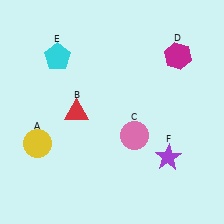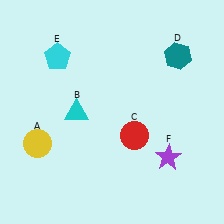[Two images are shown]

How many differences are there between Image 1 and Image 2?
There are 3 differences between the two images.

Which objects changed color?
B changed from red to cyan. C changed from pink to red. D changed from magenta to teal.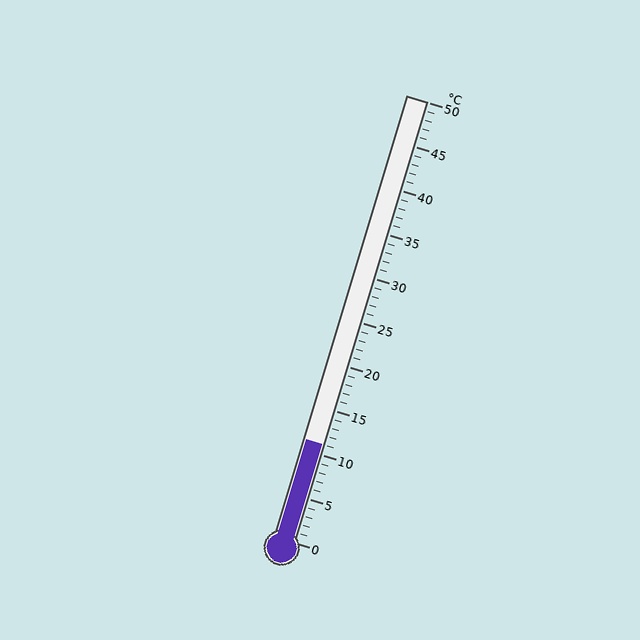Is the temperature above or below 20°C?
The temperature is below 20°C.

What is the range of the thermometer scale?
The thermometer scale ranges from 0°C to 50°C.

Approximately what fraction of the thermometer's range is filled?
The thermometer is filled to approximately 20% of its range.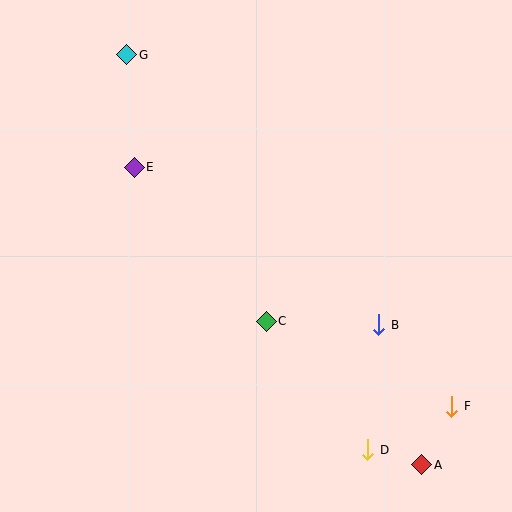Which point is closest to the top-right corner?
Point B is closest to the top-right corner.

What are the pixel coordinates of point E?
Point E is at (134, 167).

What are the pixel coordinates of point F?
Point F is at (452, 406).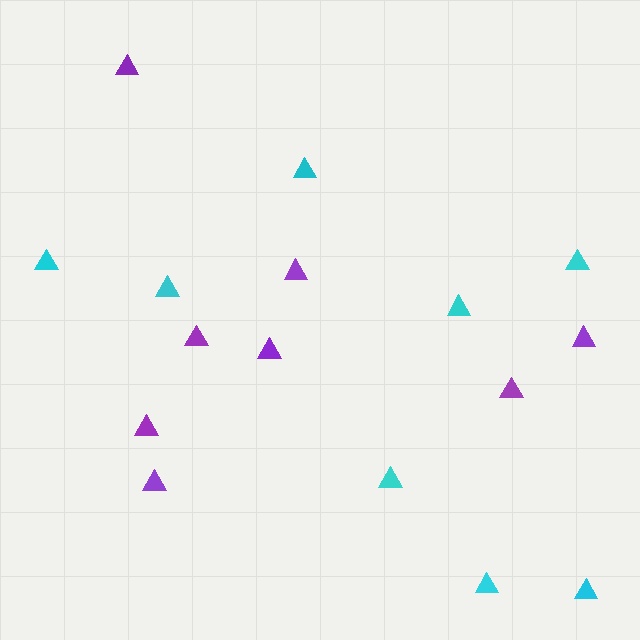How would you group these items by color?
There are 2 groups: one group of cyan triangles (8) and one group of purple triangles (8).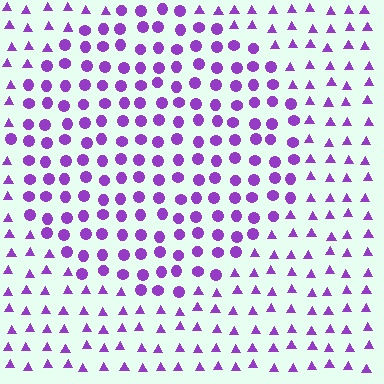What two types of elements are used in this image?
The image uses circles inside the circle region and triangles outside it.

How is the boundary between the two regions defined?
The boundary is defined by a change in element shape: circles inside vs. triangles outside. All elements share the same color and spacing.